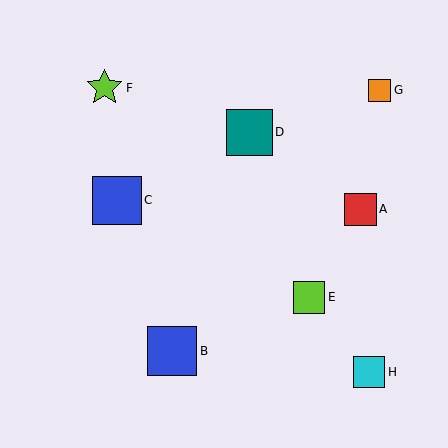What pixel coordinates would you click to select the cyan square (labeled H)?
Click at (369, 372) to select the cyan square H.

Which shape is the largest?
The blue square (labeled B) is the largest.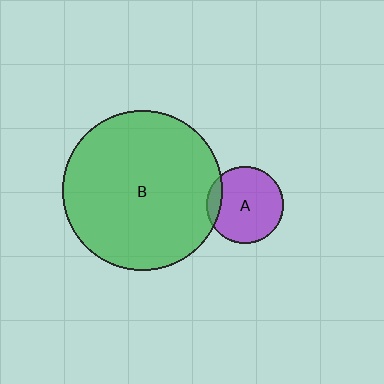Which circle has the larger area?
Circle B (green).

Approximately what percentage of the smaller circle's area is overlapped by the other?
Approximately 10%.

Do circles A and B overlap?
Yes.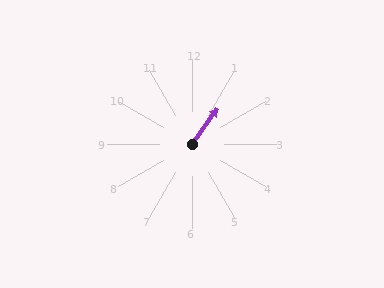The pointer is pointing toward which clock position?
Roughly 1 o'clock.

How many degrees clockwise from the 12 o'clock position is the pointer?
Approximately 35 degrees.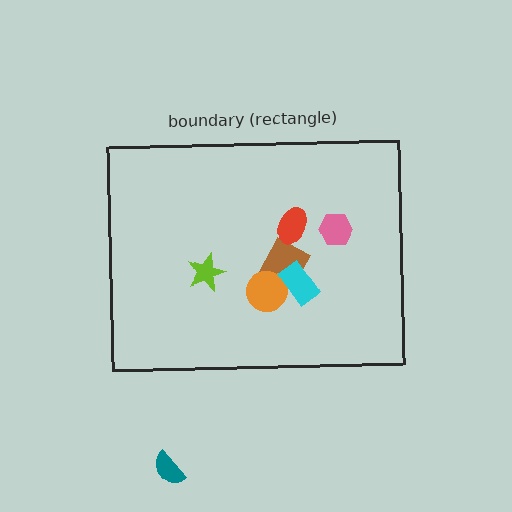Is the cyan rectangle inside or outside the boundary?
Inside.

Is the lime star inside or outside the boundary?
Inside.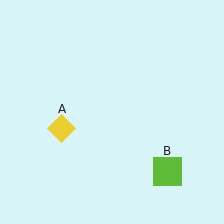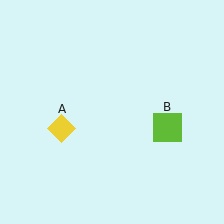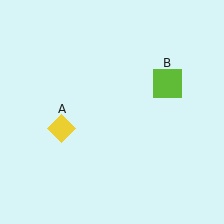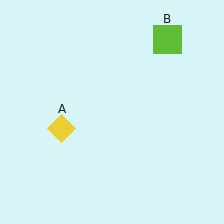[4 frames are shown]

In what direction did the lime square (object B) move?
The lime square (object B) moved up.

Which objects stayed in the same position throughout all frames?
Yellow diamond (object A) remained stationary.